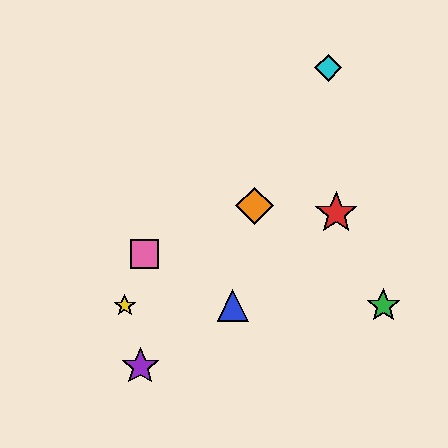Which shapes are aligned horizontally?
The blue triangle, the green star, the yellow star are aligned horizontally.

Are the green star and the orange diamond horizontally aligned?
No, the green star is at y≈306 and the orange diamond is at y≈206.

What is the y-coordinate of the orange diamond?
The orange diamond is at y≈206.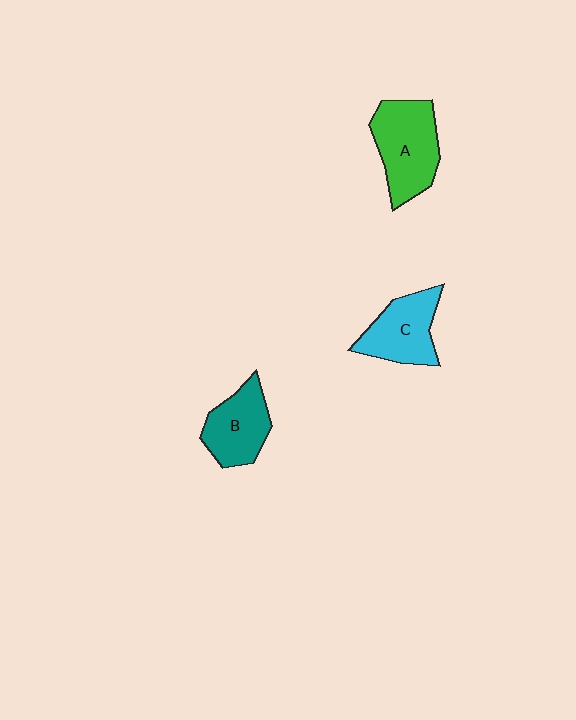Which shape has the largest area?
Shape A (green).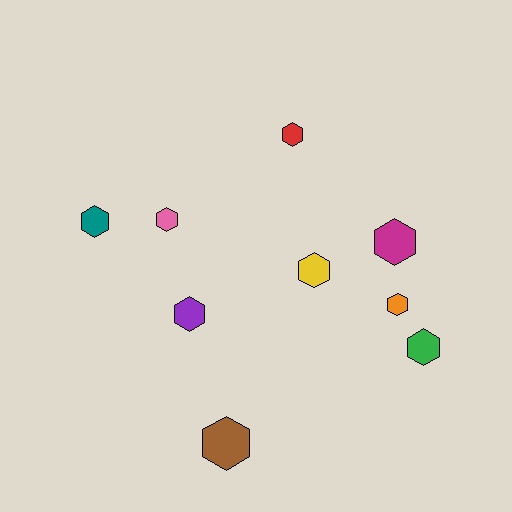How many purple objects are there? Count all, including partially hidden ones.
There is 1 purple object.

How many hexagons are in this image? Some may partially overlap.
There are 9 hexagons.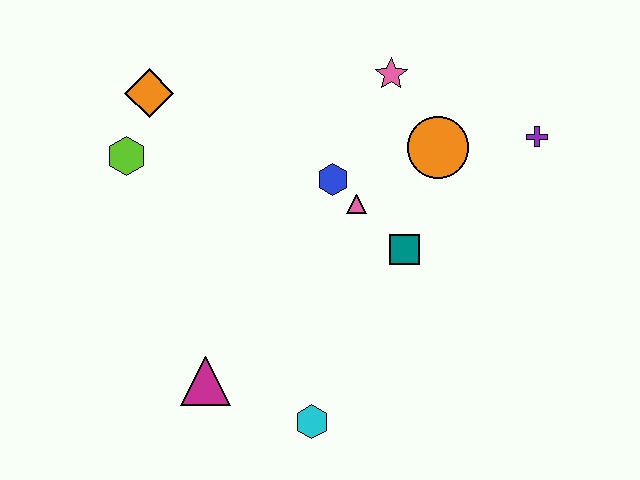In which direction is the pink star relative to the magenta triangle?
The pink star is above the magenta triangle.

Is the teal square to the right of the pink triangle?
Yes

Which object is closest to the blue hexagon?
The pink triangle is closest to the blue hexagon.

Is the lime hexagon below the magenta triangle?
No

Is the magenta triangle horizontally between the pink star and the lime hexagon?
Yes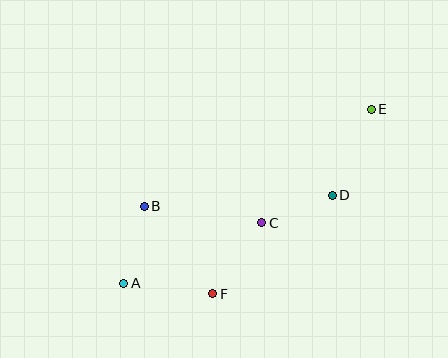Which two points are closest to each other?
Points C and D are closest to each other.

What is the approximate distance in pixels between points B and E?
The distance between B and E is approximately 247 pixels.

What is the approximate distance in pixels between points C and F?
The distance between C and F is approximately 86 pixels.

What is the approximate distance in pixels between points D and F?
The distance between D and F is approximately 155 pixels.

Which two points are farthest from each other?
Points A and E are farthest from each other.